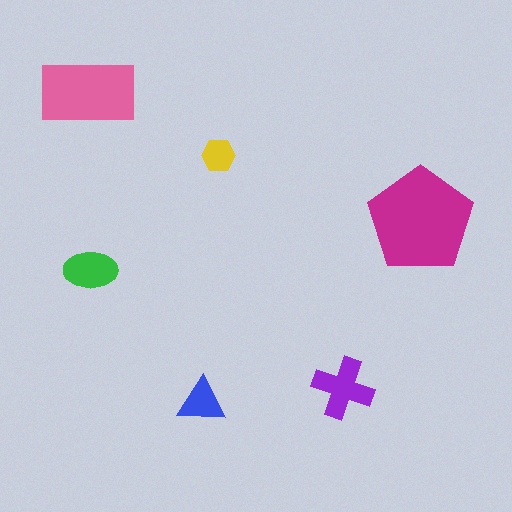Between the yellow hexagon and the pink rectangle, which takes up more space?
The pink rectangle.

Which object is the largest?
The magenta pentagon.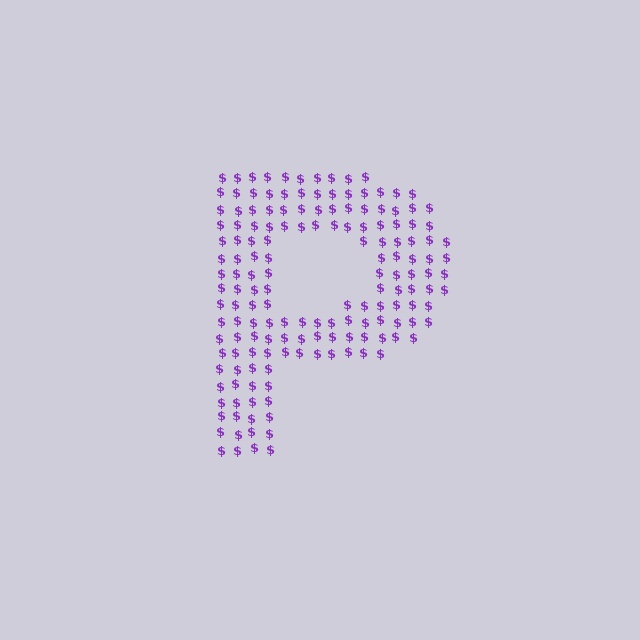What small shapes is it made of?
It is made of small dollar signs.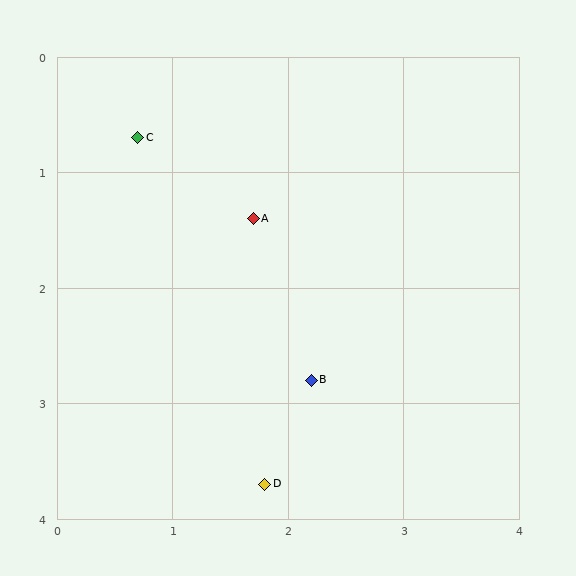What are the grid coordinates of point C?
Point C is at approximately (0.7, 0.7).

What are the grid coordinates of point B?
Point B is at approximately (2.2, 2.8).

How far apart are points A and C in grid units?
Points A and C are about 1.2 grid units apart.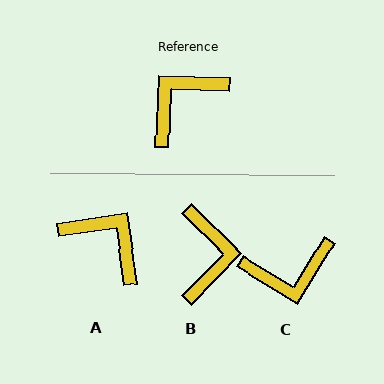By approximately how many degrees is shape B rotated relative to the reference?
Approximately 132 degrees clockwise.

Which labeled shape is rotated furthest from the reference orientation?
C, about 151 degrees away.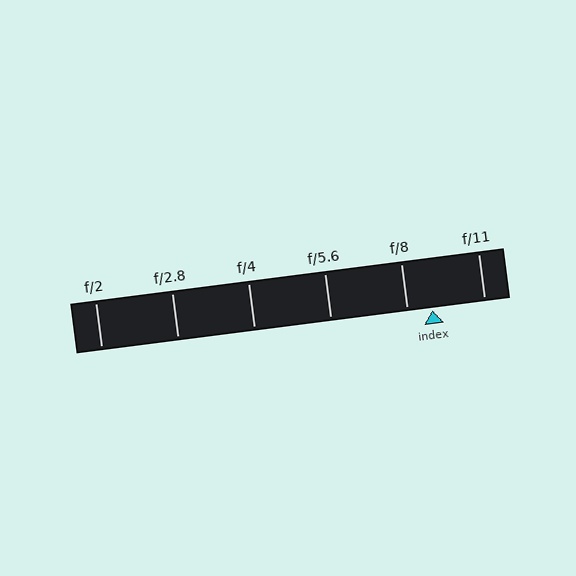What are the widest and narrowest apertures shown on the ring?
The widest aperture shown is f/2 and the narrowest is f/11.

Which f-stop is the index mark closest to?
The index mark is closest to f/8.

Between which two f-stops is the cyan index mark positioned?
The index mark is between f/8 and f/11.